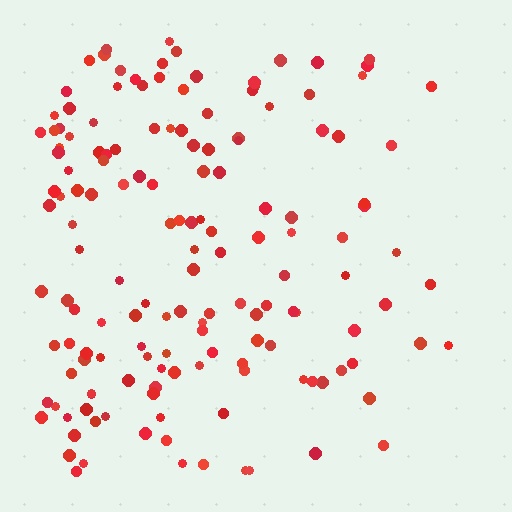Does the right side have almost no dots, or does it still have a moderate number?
Still a moderate number, just noticeably fewer than the left.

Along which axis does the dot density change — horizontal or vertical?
Horizontal.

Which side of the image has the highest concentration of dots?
The left.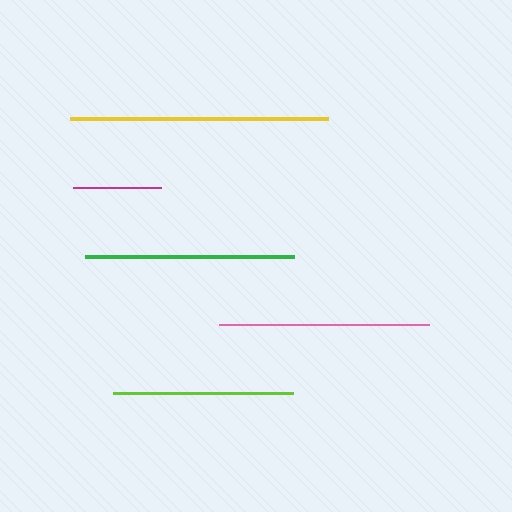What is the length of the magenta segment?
The magenta segment is approximately 88 pixels long.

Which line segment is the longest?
The yellow line is the longest at approximately 258 pixels.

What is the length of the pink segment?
The pink segment is approximately 210 pixels long.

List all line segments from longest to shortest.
From longest to shortest: yellow, pink, green, lime, magenta.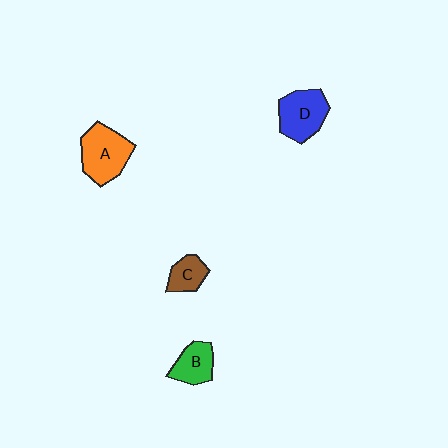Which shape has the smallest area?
Shape C (brown).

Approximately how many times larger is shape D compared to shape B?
Approximately 1.5 times.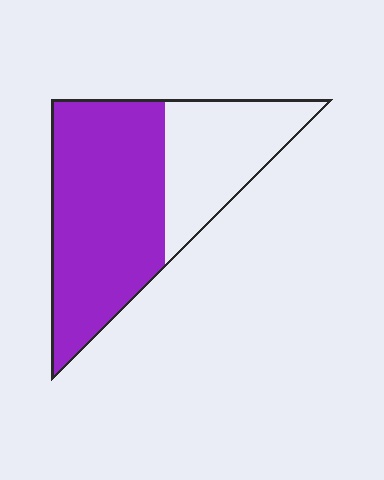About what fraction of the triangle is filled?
About five eighths (5/8).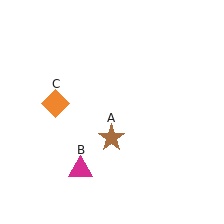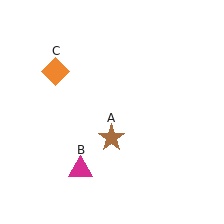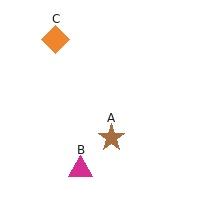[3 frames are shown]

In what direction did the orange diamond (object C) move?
The orange diamond (object C) moved up.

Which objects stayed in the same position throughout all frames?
Brown star (object A) and magenta triangle (object B) remained stationary.